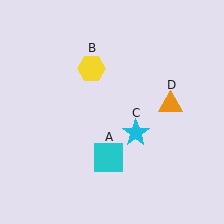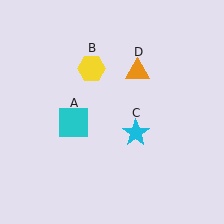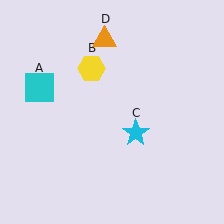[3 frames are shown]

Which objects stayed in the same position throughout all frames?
Yellow hexagon (object B) and cyan star (object C) remained stationary.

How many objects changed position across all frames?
2 objects changed position: cyan square (object A), orange triangle (object D).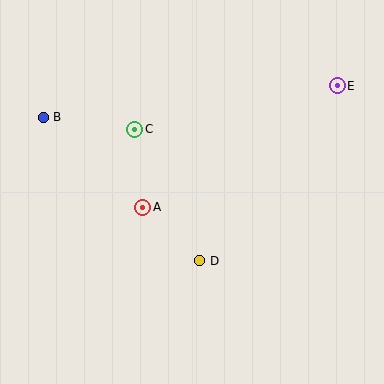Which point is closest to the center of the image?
Point A at (143, 207) is closest to the center.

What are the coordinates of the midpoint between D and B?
The midpoint between D and B is at (122, 189).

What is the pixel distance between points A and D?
The distance between A and D is 78 pixels.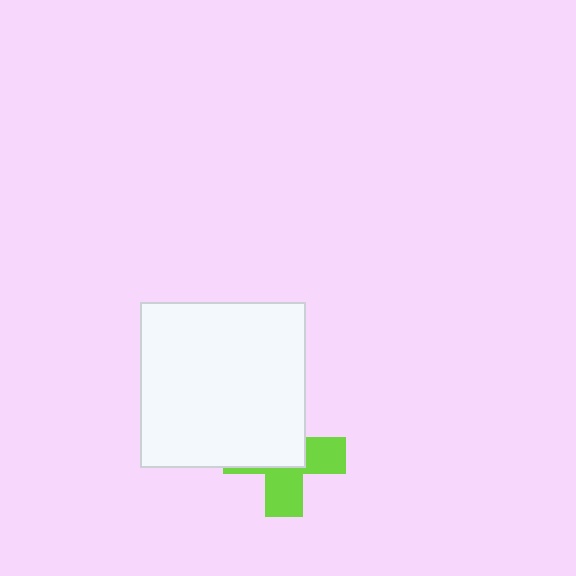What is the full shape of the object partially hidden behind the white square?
The partially hidden object is a lime cross.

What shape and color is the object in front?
The object in front is a white square.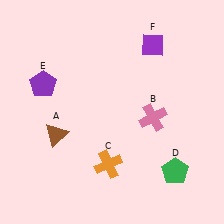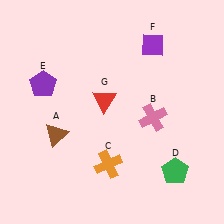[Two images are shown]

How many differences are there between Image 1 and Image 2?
There is 1 difference between the two images.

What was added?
A red triangle (G) was added in Image 2.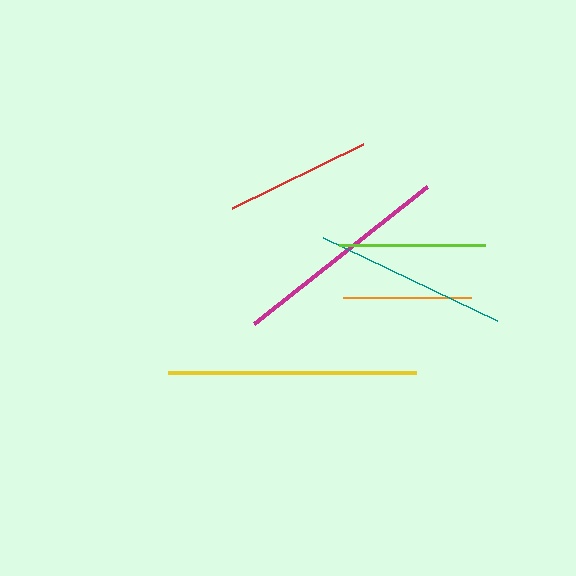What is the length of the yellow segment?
The yellow segment is approximately 248 pixels long.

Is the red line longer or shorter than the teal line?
The teal line is longer than the red line.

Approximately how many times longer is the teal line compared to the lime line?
The teal line is approximately 1.3 times the length of the lime line.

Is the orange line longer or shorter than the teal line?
The teal line is longer than the orange line.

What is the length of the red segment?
The red segment is approximately 147 pixels long.